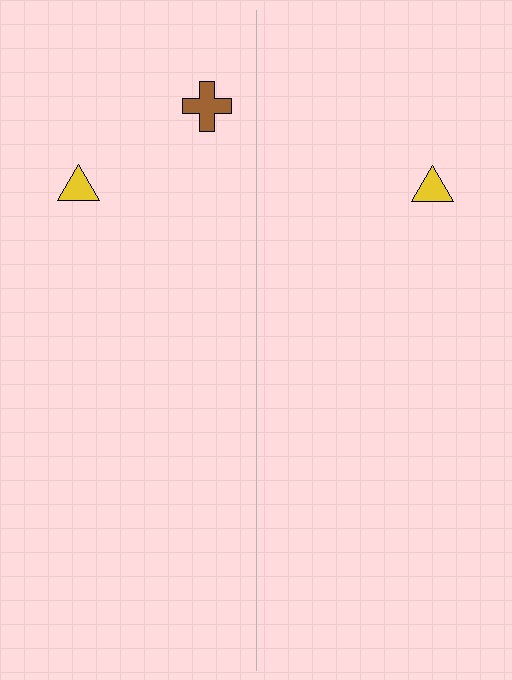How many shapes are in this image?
There are 3 shapes in this image.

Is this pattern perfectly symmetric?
No, the pattern is not perfectly symmetric. A brown cross is missing from the right side.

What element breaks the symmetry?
A brown cross is missing from the right side.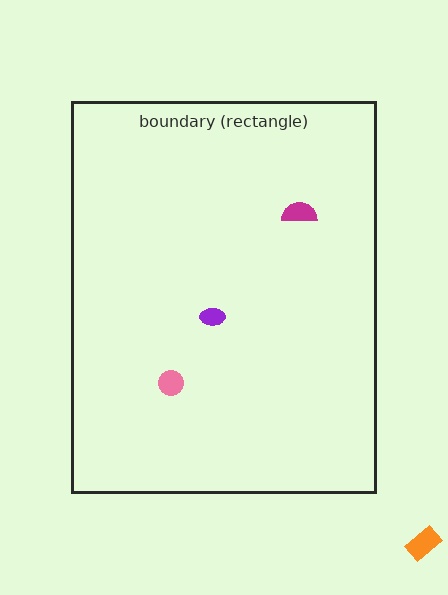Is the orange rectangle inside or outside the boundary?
Outside.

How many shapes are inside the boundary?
3 inside, 1 outside.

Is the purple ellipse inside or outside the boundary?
Inside.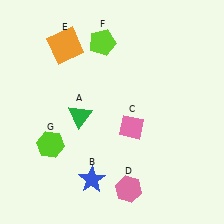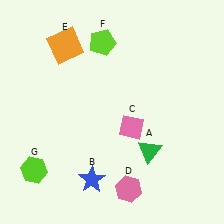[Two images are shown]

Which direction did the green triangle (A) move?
The green triangle (A) moved right.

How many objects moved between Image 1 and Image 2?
2 objects moved between the two images.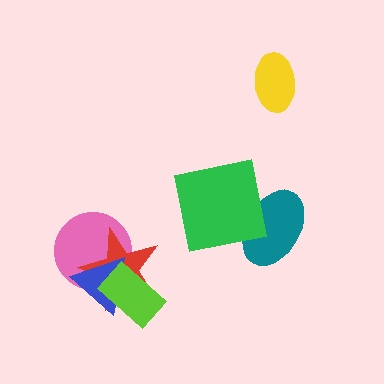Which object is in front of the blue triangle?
The lime rectangle is in front of the blue triangle.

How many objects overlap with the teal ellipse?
1 object overlaps with the teal ellipse.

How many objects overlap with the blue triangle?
3 objects overlap with the blue triangle.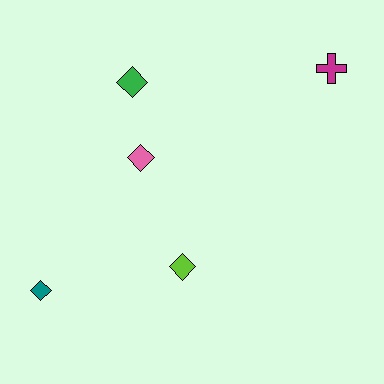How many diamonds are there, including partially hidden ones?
There are 4 diamonds.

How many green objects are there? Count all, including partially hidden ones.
There is 1 green object.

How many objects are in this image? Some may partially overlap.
There are 5 objects.